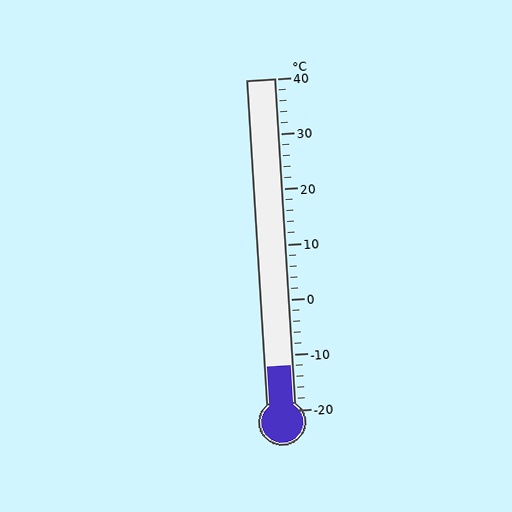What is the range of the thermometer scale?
The thermometer scale ranges from -20°C to 40°C.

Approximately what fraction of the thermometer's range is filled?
The thermometer is filled to approximately 15% of its range.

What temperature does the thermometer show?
The thermometer shows approximately -12°C.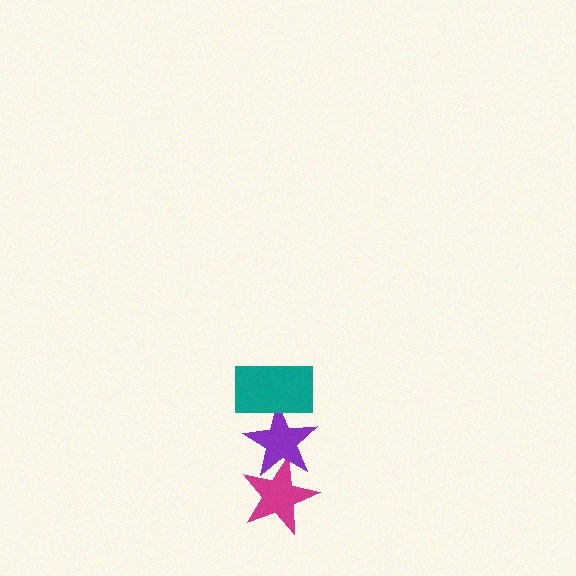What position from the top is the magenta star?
The magenta star is 3rd from the top.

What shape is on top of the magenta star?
The purple star is on top of the magenta star.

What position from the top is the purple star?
The purple star is 2nd from the top.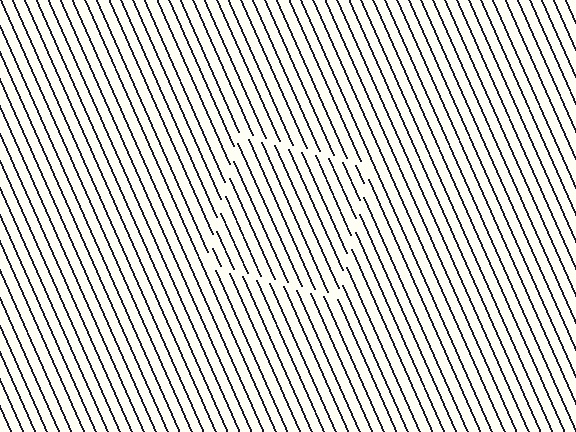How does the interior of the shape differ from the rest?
The interior of the shape contains the same grating, shifted by half a period — the contour is defined by the phase discontinuity where line-ends from the inner and outer gratings abut.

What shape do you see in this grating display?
An illusory square. The interior of the shape contains the same grating, shifted by half a period — the contour is defined by the phase discontinuity where line-ends from the inner and outer gratings abut.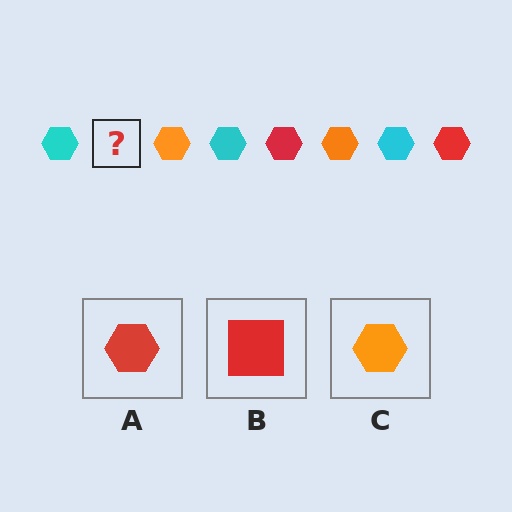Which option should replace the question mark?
Option A.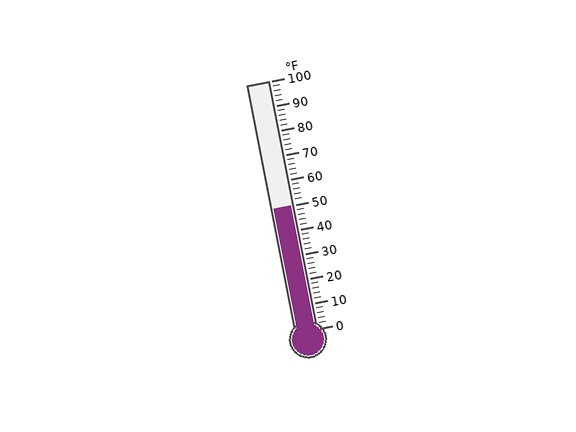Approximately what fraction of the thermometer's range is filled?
The thermometer is filled to approximately 50% of its range.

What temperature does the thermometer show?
The thermometer shows approximately 50°F.